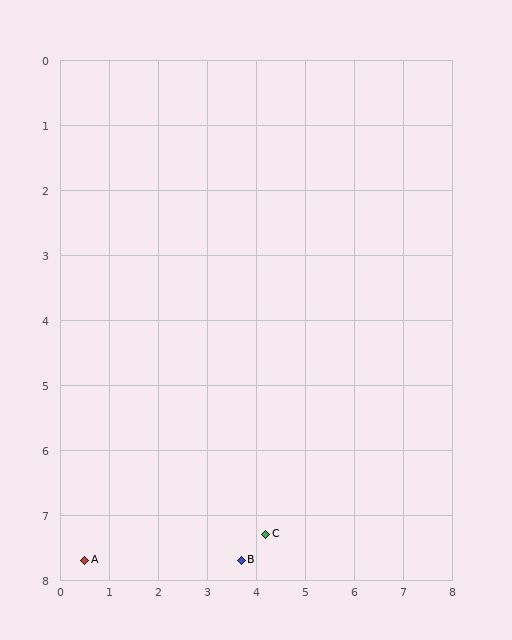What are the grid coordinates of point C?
Point C is at approximately (4.2, 7.3).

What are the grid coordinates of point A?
Point A is at approximately (0.5, 7.7).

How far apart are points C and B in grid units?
Points C and B are about 0.6 grid units apart.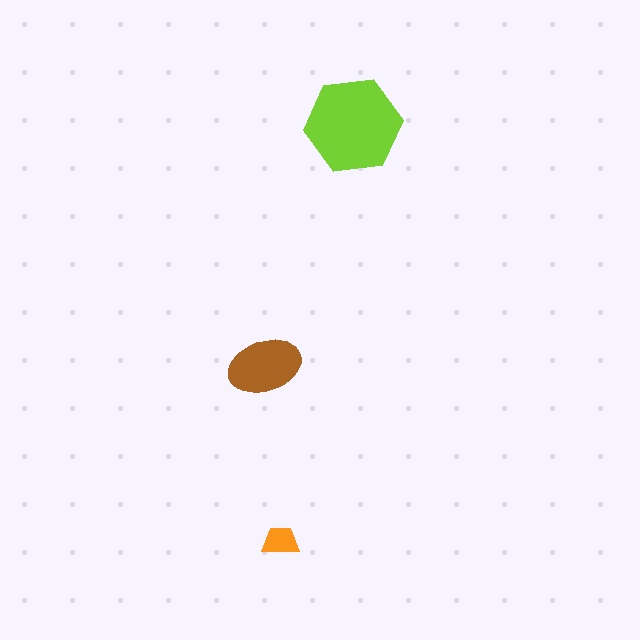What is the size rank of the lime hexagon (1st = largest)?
1st.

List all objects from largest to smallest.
The lime hexagon, the brown ellipse, the orange trapezoid.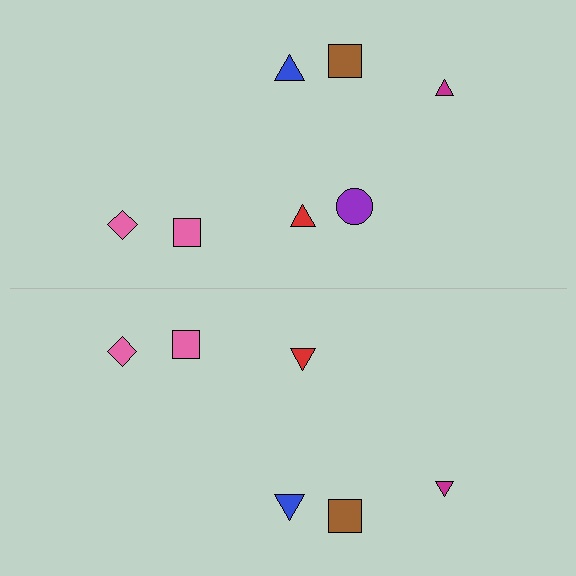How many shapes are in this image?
There are 13 shapes in this image.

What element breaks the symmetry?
A purple circle is missing from the bottom side.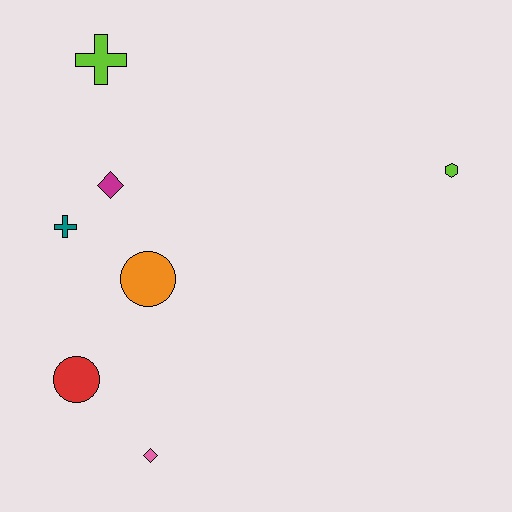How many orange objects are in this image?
There is 1 orange object.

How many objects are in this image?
There are 7 objects.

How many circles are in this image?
There are 2 circles.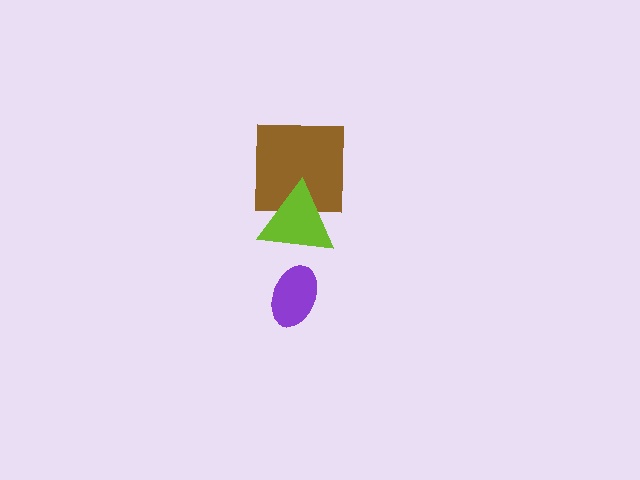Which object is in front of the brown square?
The lime triangle is in front of the brown square.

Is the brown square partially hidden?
Yes, it is partially covered by another shape.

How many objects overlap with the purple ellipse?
0 objects overlap with the purple ellipse.